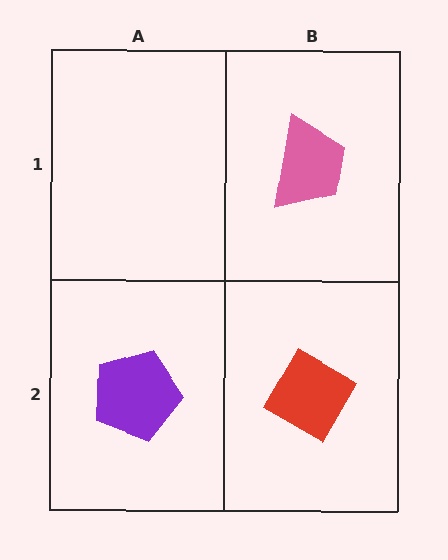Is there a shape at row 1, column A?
No, that cell is empty.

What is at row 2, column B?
A red diamond.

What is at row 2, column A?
A purple pentagon.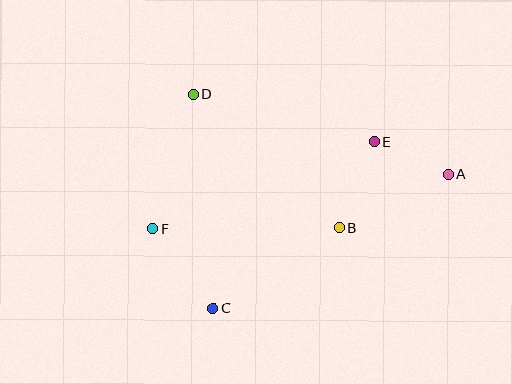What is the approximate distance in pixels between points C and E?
The distance between C and E is approximately 232 pixels.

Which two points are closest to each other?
Points A and E are closest to each other.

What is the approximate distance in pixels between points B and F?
The distance between B and F is approximately 187 pixels.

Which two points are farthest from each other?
Points A and F are farthest from each other.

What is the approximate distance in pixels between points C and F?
The distance between C and F is approximately 100 pixels.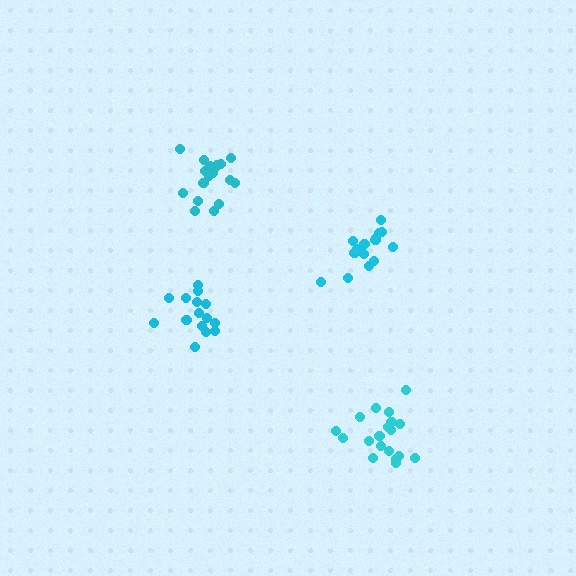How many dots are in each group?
Group 1: 17 dots, Group 2: 15 dots, Group 3: 19 dots, Group 4: 16 dots (67 total).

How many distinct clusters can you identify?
There are 4 distinct clusters.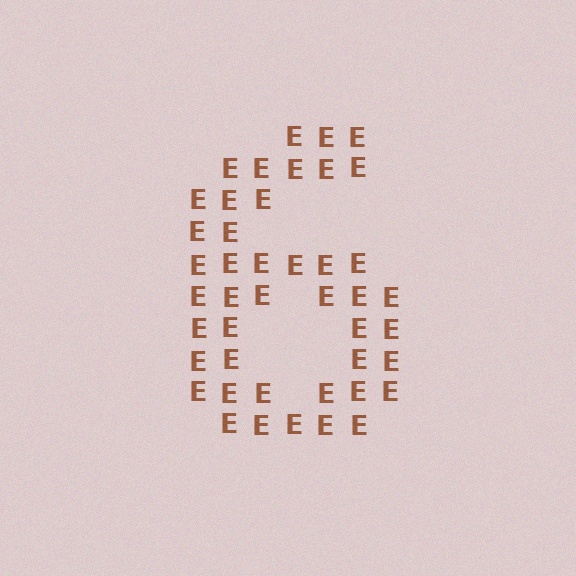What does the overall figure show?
The overall figure shows the digit 6.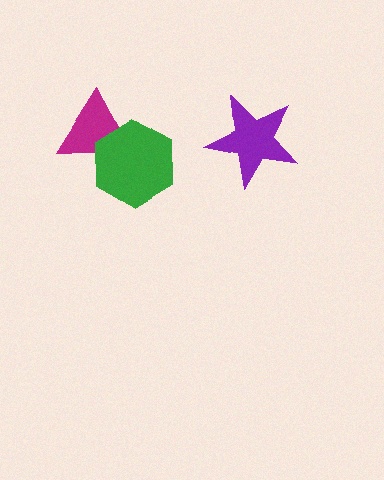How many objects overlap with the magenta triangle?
1 object overlaps with the magenta triangle.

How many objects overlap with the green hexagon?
1 object overlaps with the green hexagon.